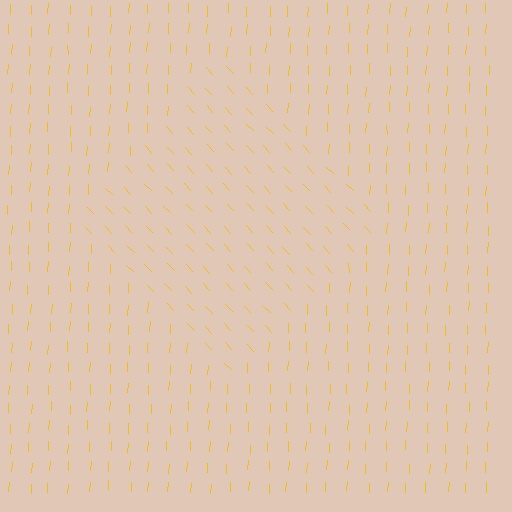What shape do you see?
I see a diamond.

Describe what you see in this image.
The image is filled with small yellow line segments. A diamond region in the image has lines oriented differently from the surrounding lines, creating a visible texture boundary.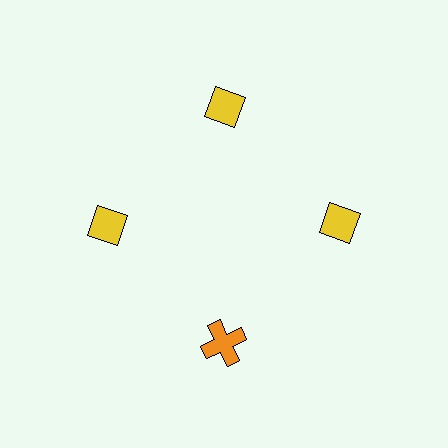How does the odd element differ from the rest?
It differs in both color (orange instead of yellow) and shape (cross instead of diamond).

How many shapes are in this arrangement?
There are 4 shapes arranged in a ring pattern.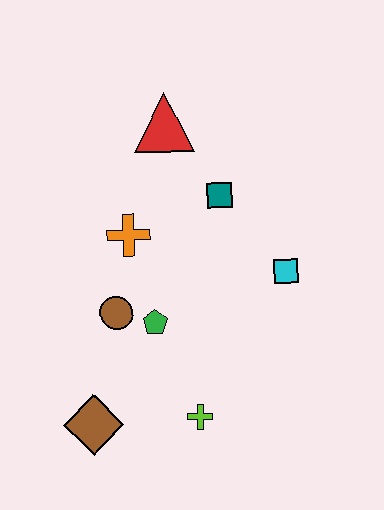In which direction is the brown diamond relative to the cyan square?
The brown diamond is to the left of the cyan square.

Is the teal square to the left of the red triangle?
No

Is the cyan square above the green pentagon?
Yes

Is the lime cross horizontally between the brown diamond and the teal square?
Yes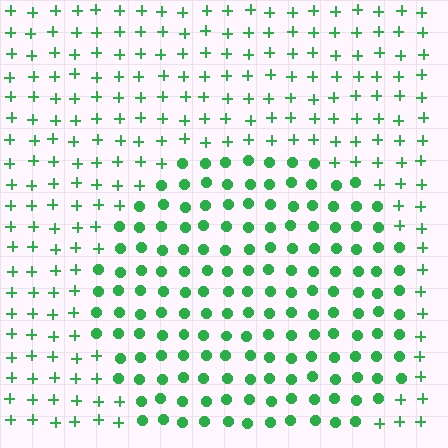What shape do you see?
I see a circle.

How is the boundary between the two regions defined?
The boundary is defined by a change in element shape: circles inside vs. plus signs outside. All elements share the same color and spacing.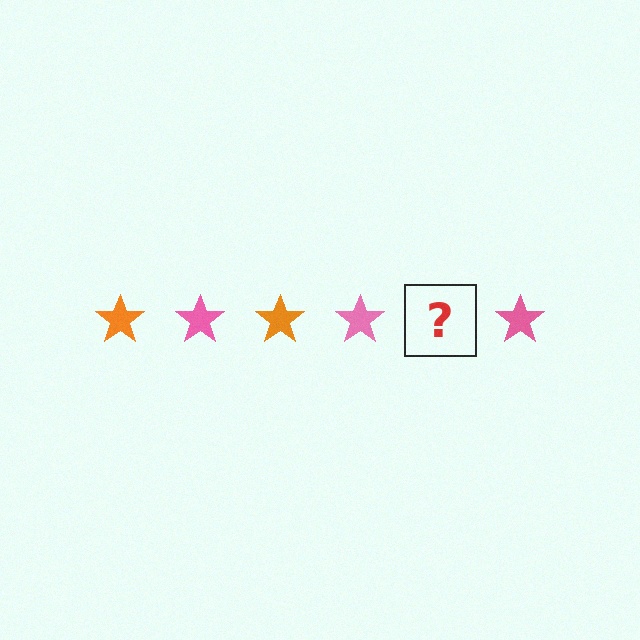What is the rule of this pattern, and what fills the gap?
The rule is that the pattern cycles through orange, pink stars. The gap should be filled with an orange star.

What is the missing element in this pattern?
The missing element is an orange star.